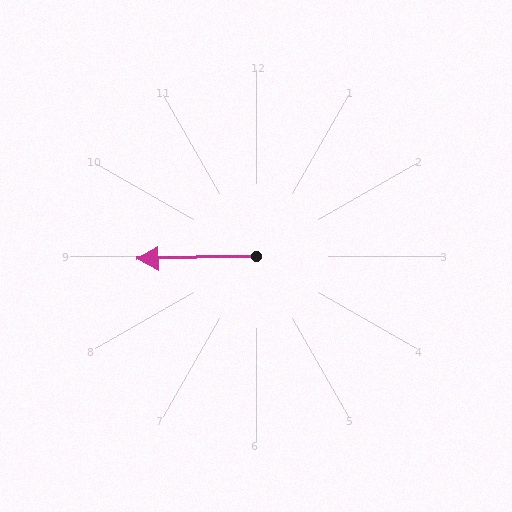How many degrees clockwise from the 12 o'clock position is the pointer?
Approximately 269 degrees.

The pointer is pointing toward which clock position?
Roughly 9 o'clock.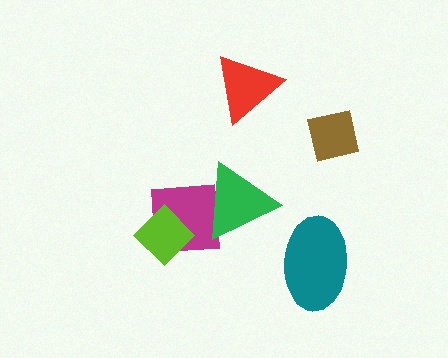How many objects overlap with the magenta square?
2 objects overlap with the magenta square.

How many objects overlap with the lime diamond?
1 object overlaps with the lime diamond.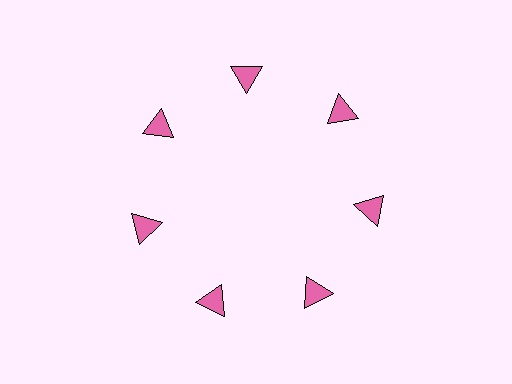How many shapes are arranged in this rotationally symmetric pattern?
There are 7 shapes, arranged in 7 groups of 1.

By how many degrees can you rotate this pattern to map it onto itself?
The pattern maps onto itself every 51 degrees of rotation.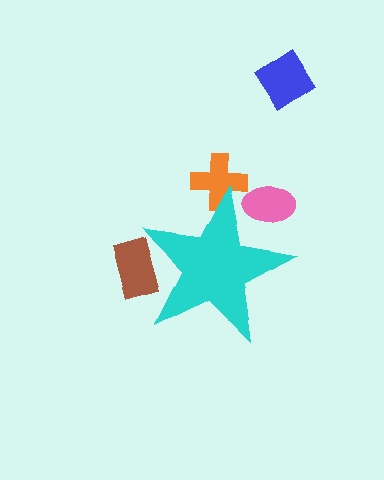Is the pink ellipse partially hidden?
Yes, the pink ellipse is partially hidden behind the cyan star.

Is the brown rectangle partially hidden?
Yes, the brown rectangle is partially hidden behind the cyan star.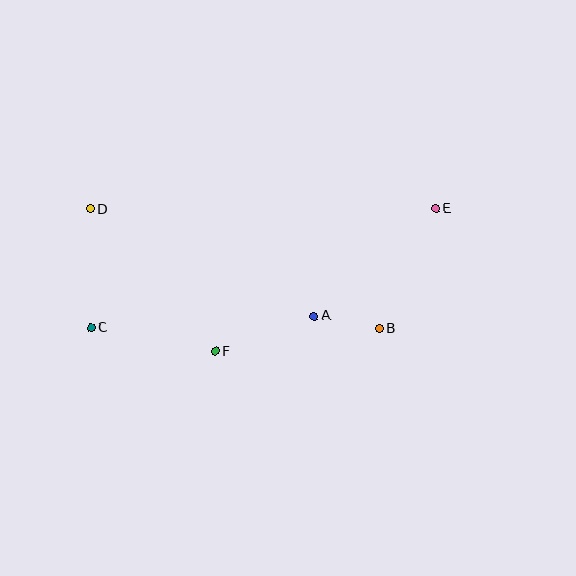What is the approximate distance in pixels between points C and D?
The distance between C and D is approximately 119 pixels.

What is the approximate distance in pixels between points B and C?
The distance between B and C is approximately 288 pixels.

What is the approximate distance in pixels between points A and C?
The distance between A and C is approximately 223 pixels.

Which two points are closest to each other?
Points A and B are closest to each other.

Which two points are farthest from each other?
Points C and E are farthest from each other.